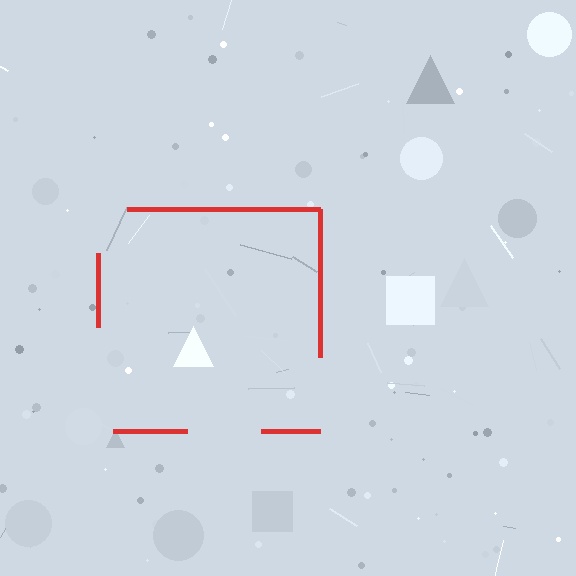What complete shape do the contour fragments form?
The contour fragments form a square.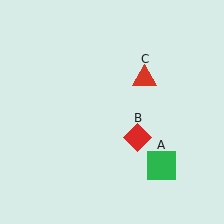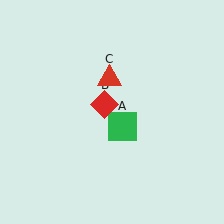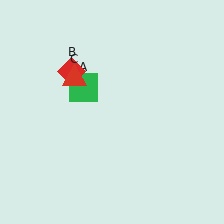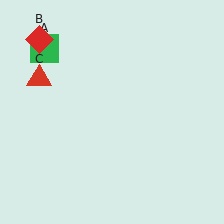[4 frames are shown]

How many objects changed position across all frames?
3 objects changed position: green square (object A), red diamond (object B), red triangle (object C).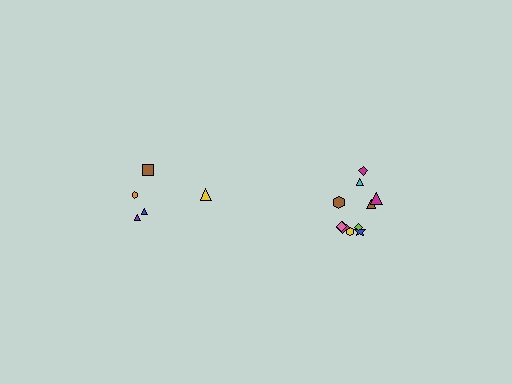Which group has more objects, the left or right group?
The right group.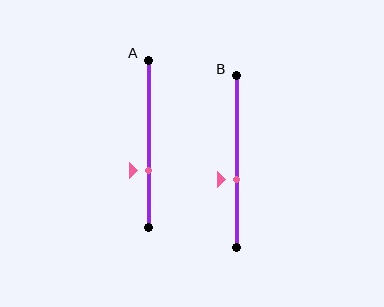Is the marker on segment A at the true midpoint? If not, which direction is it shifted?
No, the marker on segment A is shifted downward by about 16% of the segment length.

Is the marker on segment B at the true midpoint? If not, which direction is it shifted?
No, the marker on segment B is shifted downward by about 10% of the segment length.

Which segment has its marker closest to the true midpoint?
Segment B has its marker closest to the true midpoint.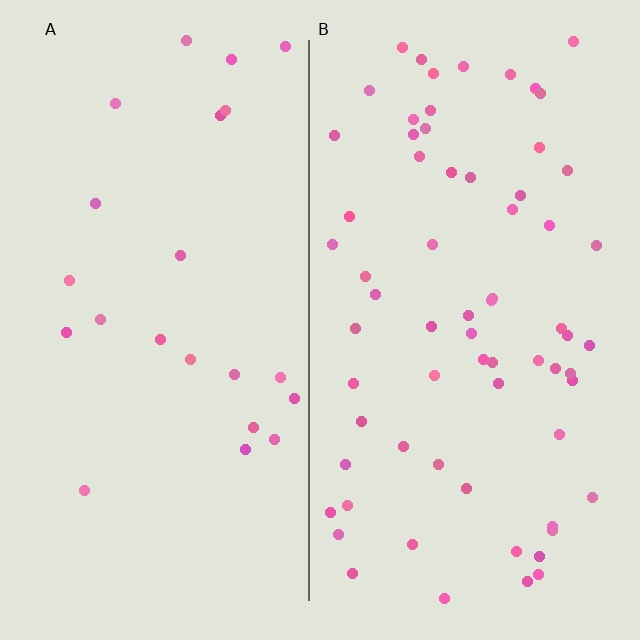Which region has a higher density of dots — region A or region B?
B (the right).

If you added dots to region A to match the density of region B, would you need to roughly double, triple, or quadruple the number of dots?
Approximately triple.